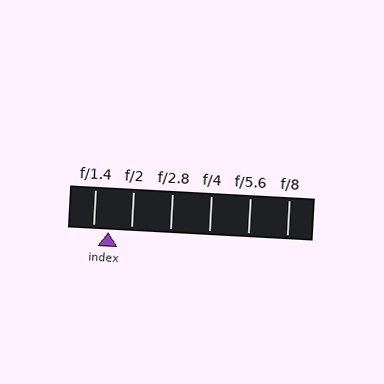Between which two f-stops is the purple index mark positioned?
The index mark is between f/1.4 and f/2.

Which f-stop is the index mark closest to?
The index mark is closest to f/1.4.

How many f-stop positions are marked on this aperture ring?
There are 6 f-stop positions marked.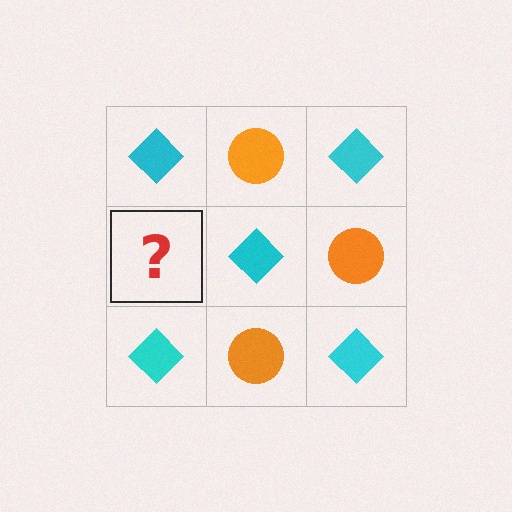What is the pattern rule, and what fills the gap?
The rule is that it alternates cyan diamond and orange circle in a checkerboard pattern. The gap should be filled with an orange circle.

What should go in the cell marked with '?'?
The missing cell should contain an orange circle.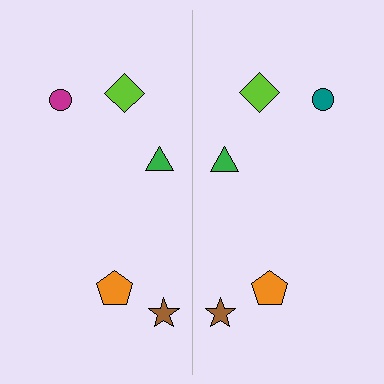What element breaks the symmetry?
The teal circle on the right side breaks the symmetry — its mirror counterpart is magenta.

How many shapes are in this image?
There are 10 shapes in this image.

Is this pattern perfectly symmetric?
No, the pattern is not perfectly symmetric. The teal circle on the right side breaks the symmetry — its mirror counterpart is magenta.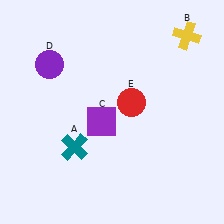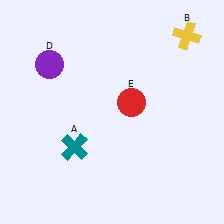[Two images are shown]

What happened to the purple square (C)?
The purple square (C) was removed in Image 2. It was in the bottom-left area of Image 1.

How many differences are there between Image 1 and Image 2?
There is 1 difference between the two images.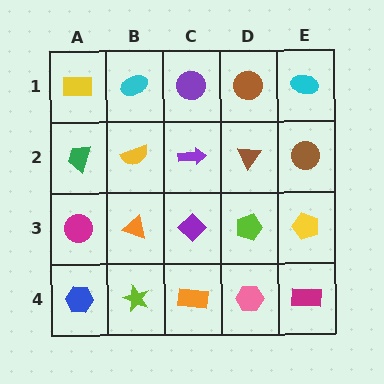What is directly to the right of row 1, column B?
A purple circle.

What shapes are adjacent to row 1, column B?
A yellow semicircle (row 2, column B), a yellow rectangle (row 1, column A), a purple circle (row 1, column C).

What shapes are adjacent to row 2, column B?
A cyan ellipse (row 1, column B), an orange triangle (row 3, column B), a green trapezoid (row 2, column A), a purple arrow (row 2, column C).